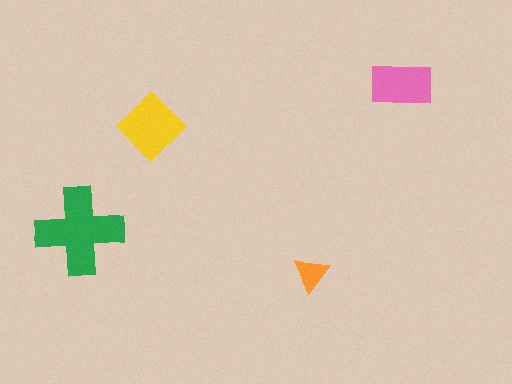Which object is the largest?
The green cross.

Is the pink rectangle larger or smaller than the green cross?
Smaller.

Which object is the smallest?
The orange triangle.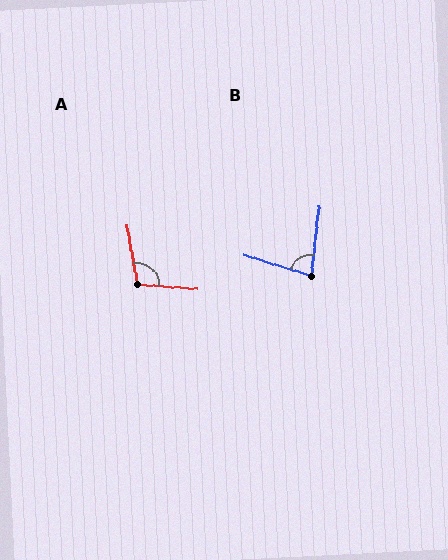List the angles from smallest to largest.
B (79°), A (104°).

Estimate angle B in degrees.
Approximately 79 degrees.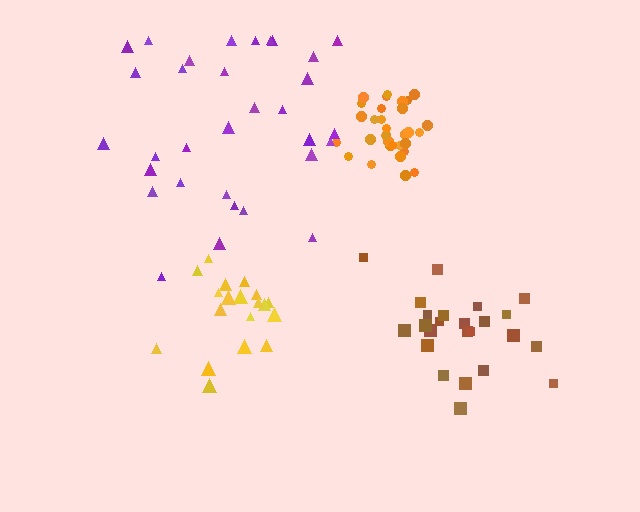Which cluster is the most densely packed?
Orange.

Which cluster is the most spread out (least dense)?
Purple.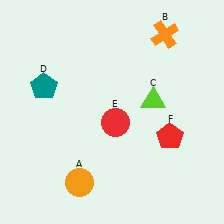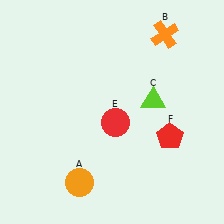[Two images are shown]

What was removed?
The teal pentagon (D) was removed in Image 2.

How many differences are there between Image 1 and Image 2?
There is 1 difference between the two images.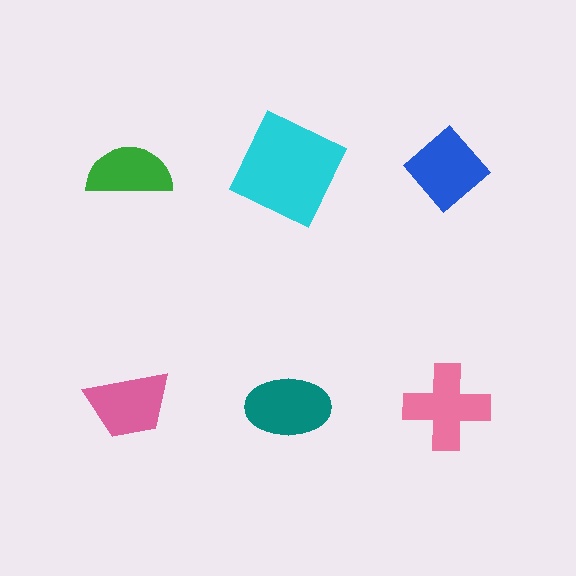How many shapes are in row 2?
3 shapes.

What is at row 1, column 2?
A cyan square.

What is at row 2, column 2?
A teal ellipse.